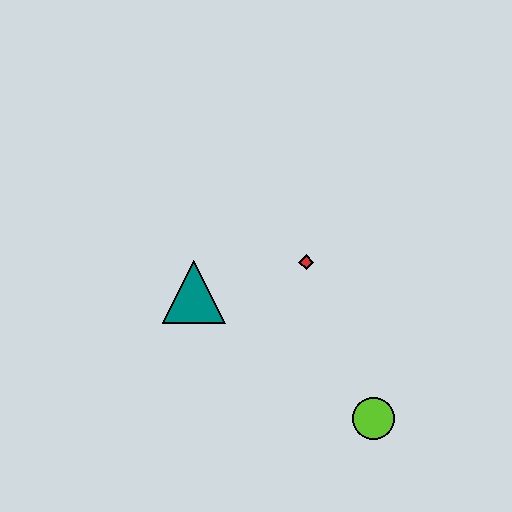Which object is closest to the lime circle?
The red diamond is closest to the lime circle.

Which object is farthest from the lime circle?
The teal triangle is farthest from the lime circle.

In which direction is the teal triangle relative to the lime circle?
The teal triangle is to the left of the lime circle.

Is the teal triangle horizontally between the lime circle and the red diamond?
No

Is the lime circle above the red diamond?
No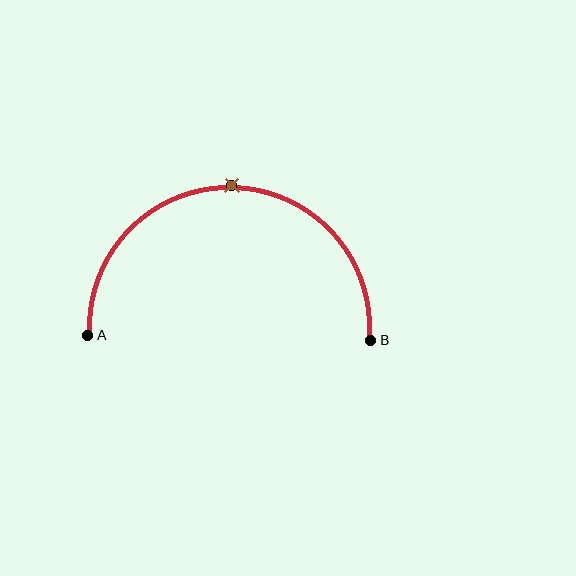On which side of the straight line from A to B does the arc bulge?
The arc bulges above the straight line connecting A and B.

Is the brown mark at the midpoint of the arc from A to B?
Yes. The brown mark lies on the arc at equal arc-length from both A and B — it is the arc midpoint.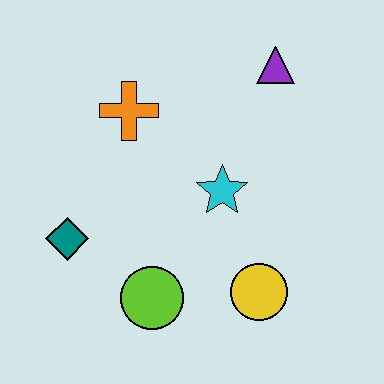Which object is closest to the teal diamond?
The lime circle is closest to the teal diamond.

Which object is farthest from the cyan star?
The teal diamond is farthest from the cyan star.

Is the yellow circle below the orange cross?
Yes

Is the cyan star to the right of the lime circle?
Yes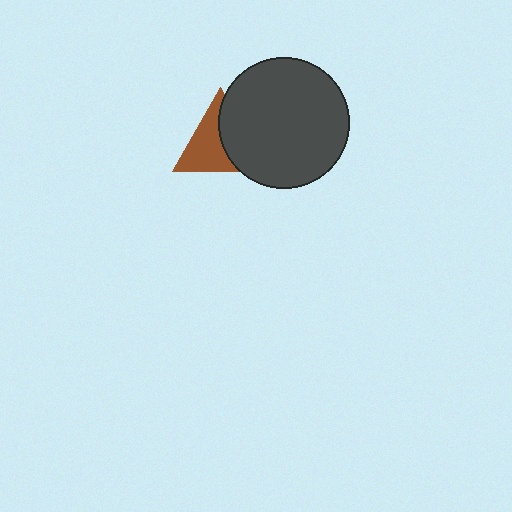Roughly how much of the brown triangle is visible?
About half of it is visible (roughly 54%).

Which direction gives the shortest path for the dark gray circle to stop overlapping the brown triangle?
Moving right gives the shortest separation.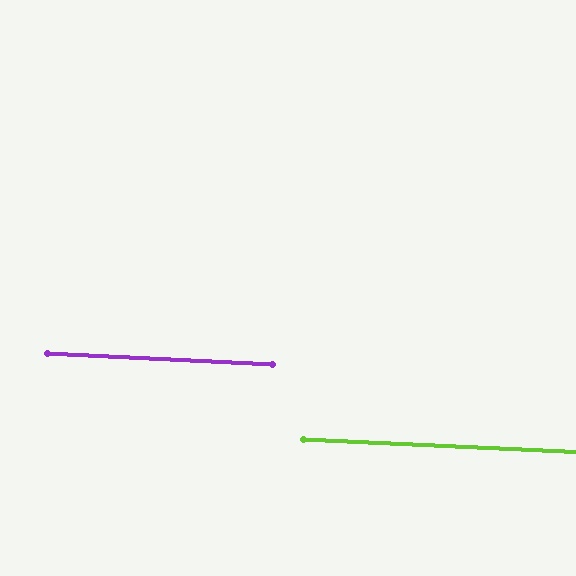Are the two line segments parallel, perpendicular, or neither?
Parallel — their directions differ by only 0.1°.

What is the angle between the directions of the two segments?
Approximately 0 degrees.